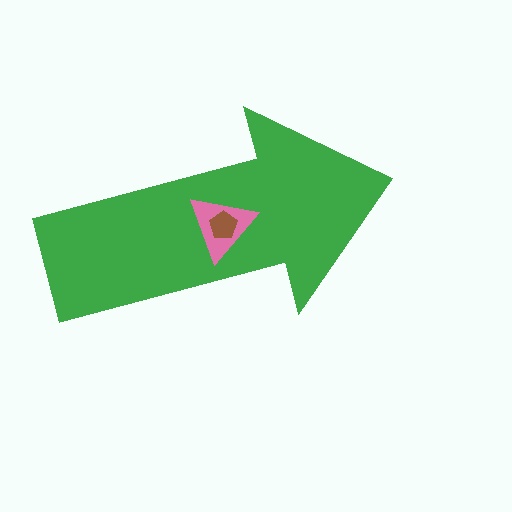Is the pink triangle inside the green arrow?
Yes.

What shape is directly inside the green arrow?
The pink triangle.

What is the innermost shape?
The brown pentagon.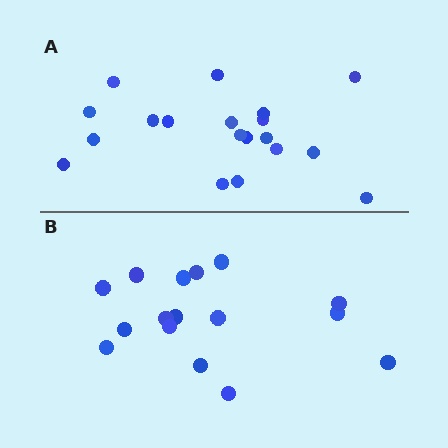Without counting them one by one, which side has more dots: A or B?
Region A (the top region) has more dots.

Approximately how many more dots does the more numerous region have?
Region A has just a few more — roughly 2 or 3 more dots than region B.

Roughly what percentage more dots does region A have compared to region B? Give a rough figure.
About 20% more.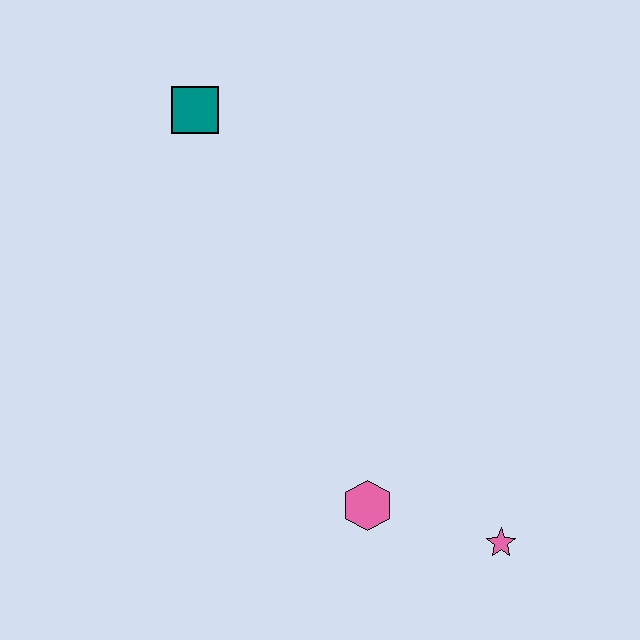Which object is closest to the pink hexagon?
The pink star is closest to the pink hexagon.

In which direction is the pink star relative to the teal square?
The pink star is below the teal square.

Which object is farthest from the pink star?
The teal square is farthest from the pink star.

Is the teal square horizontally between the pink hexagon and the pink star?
No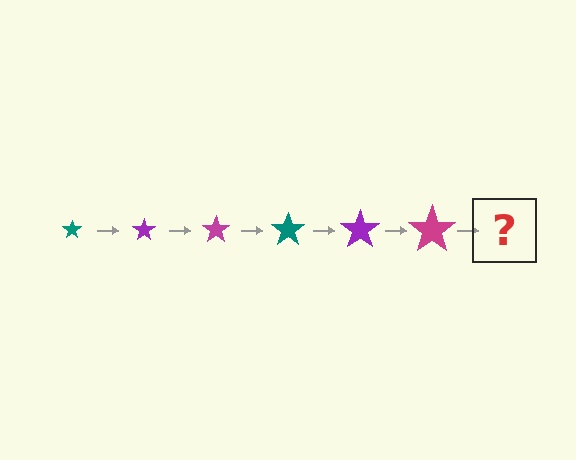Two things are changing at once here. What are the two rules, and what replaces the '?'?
The two rules are that the star grows larger each step and the color cycles through teal, purple, and magenta. The '?' should be a teal star, larger than the previous one.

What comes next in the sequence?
The next element should be a teal star, larger than the previous one.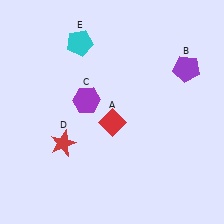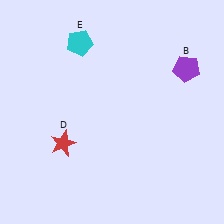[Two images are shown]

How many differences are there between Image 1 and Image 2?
There are 2 differences between the two images.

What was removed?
The red diamond (A), the purple hexagon (C) were removed in Image 2.